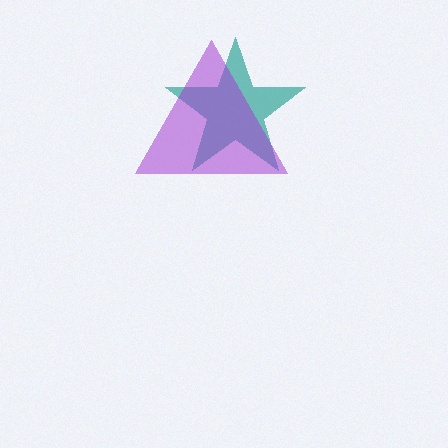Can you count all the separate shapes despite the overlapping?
Yes, there are 2 separate shapes.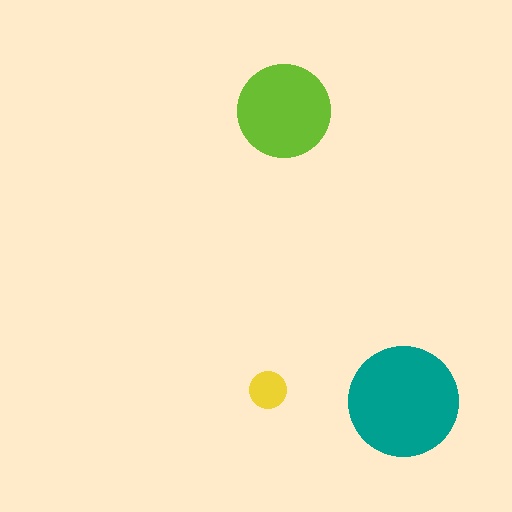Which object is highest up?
The lime circle is topmost.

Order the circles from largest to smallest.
the teal one, the lime one, the yellow one.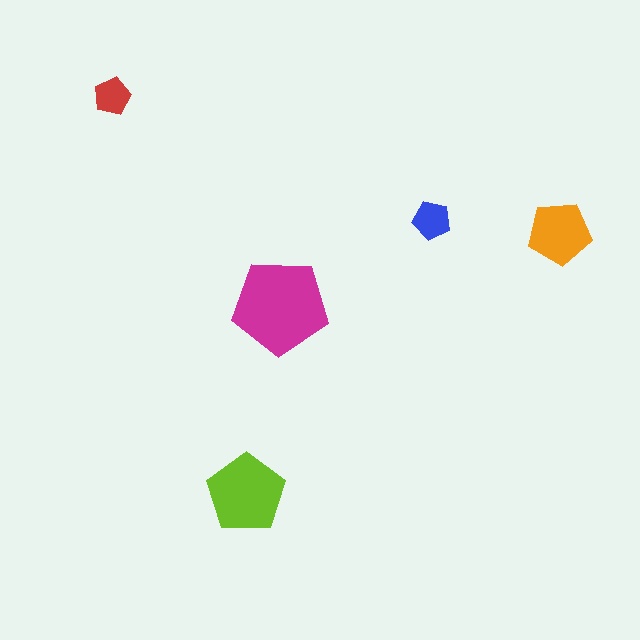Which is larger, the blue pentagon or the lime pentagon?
The lime one.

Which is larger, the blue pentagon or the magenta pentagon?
The magenta one.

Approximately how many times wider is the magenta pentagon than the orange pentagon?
About 1.5 times wider.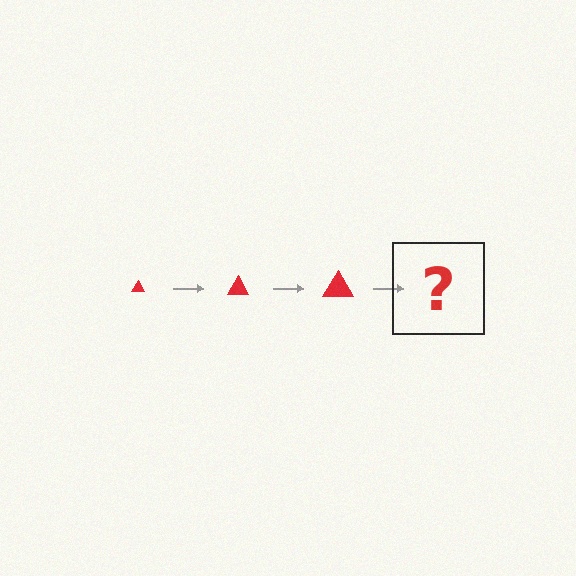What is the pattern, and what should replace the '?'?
The pattern is that the triangle gets progressively larger each step. The '?' should be a red triangle, larger than the previous one.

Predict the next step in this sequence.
The next step is a red triangle, larger than the previous one.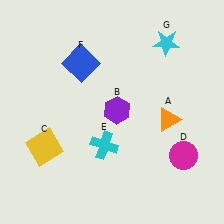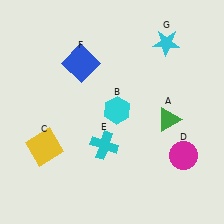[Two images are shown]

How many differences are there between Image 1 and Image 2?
There are 2 differences between the two images.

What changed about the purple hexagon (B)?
In Image 1, B is purple. In Image 2, it changed to cyan.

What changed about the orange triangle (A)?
In Image 1, A is orange. In Image 2, it changed to green.